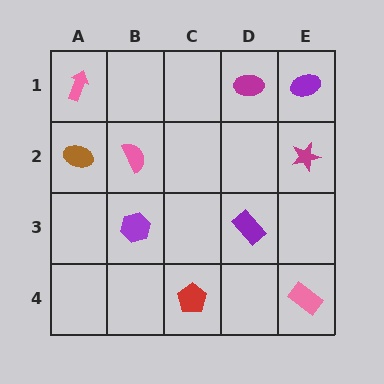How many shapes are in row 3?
2 shapes.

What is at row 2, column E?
A magenta star.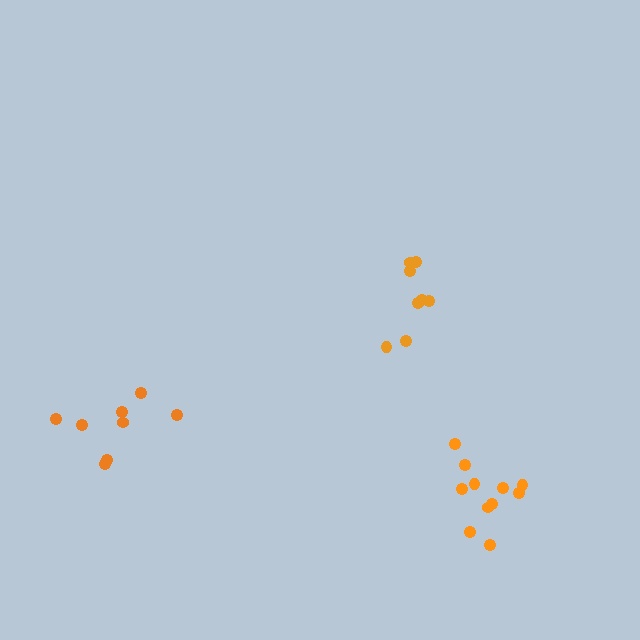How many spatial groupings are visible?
There are 3 spatial groupings.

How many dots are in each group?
Group 1: 8 dots, Group 2: 8 dots, Group 3: 11 dots (27 total).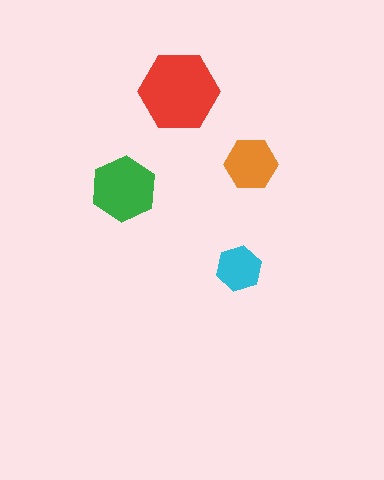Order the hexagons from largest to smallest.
the red one, the green one, the orange one, the cyan one.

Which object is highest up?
The red hexagon is topmost.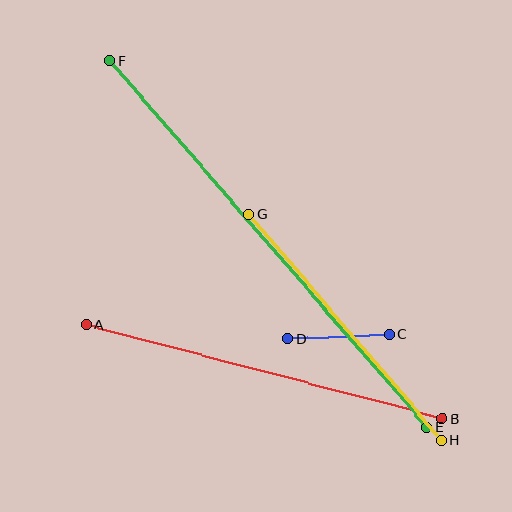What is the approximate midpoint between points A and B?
The midpoint is at approximately (264, 372) pixels.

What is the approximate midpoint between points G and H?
The midpoint is at approximately (345, 327) pixels.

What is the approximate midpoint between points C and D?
The midpoint is at approximately (339, 337) pixels.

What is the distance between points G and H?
The distance is approximately 296 pixels.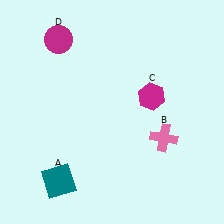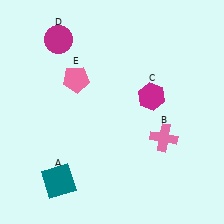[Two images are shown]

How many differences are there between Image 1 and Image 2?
There is 1 difference between the two images.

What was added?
A pink pentagon (E) was added in Image 2.